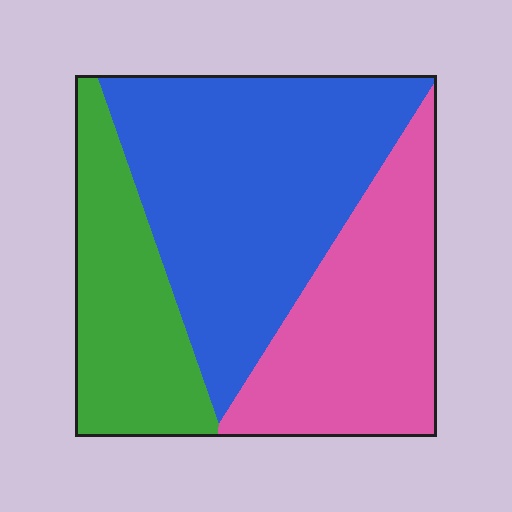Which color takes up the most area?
Blue, at roughly 45%.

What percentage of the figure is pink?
Pink takes up about one third (1/3) of the figure.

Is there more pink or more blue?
Blue.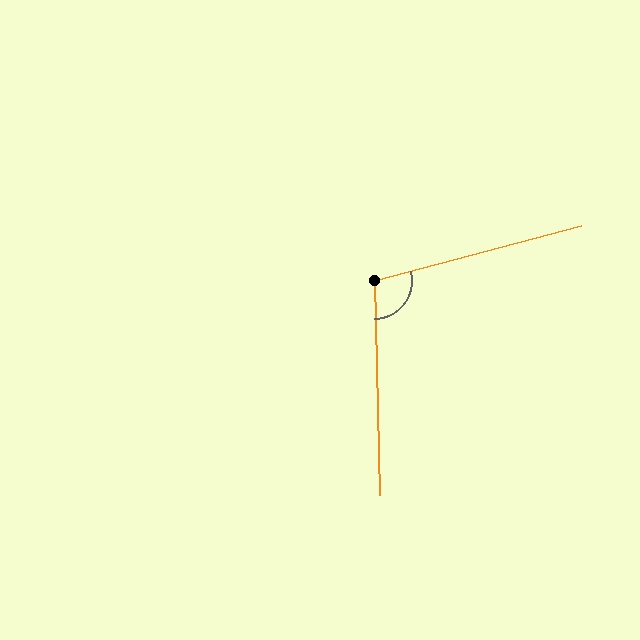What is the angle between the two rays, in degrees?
Approximately 103 degrees.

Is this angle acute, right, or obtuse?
It is obtuse.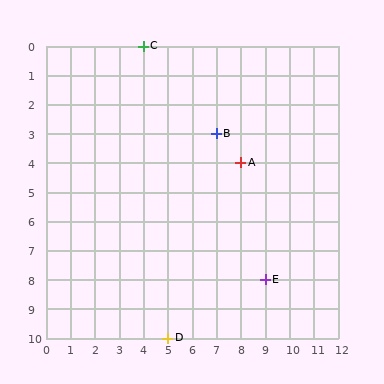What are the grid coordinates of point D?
Point D is at grid coordinates (5, 10).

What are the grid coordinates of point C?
Point C is at grid coordinates (4, 0).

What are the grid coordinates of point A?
Point A is at grid coordinates (8, 4).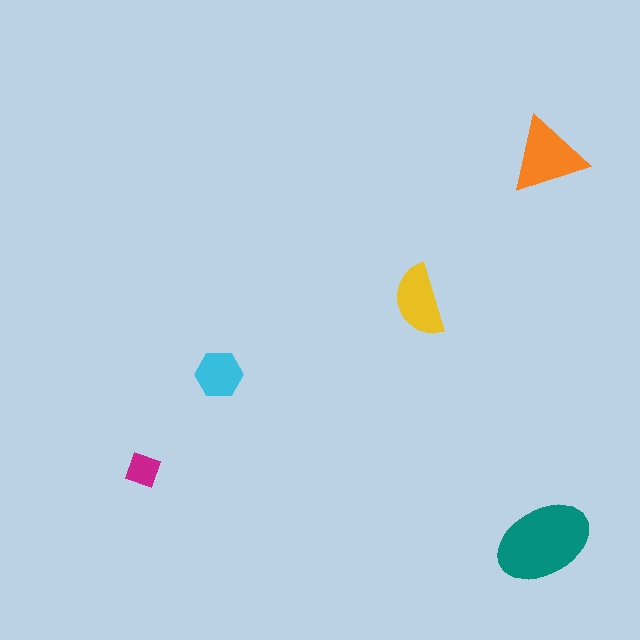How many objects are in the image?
There are 5 objects in the image.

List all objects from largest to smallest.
The teal ellipse, the orange triangle, the yellow semicircle, the cyan hexagon, the magenta square.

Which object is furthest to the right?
The orange triangle is rightmost.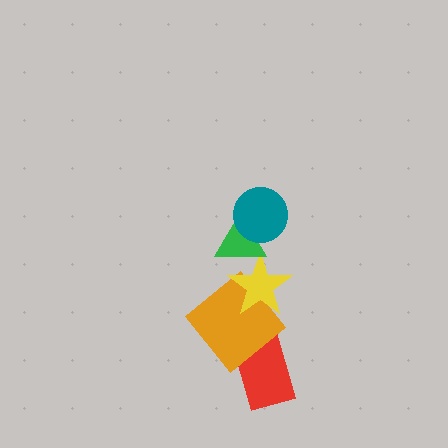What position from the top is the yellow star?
The yellow star is 3rd from the top.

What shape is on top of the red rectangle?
The orange diamond is on top of the red rectangle.